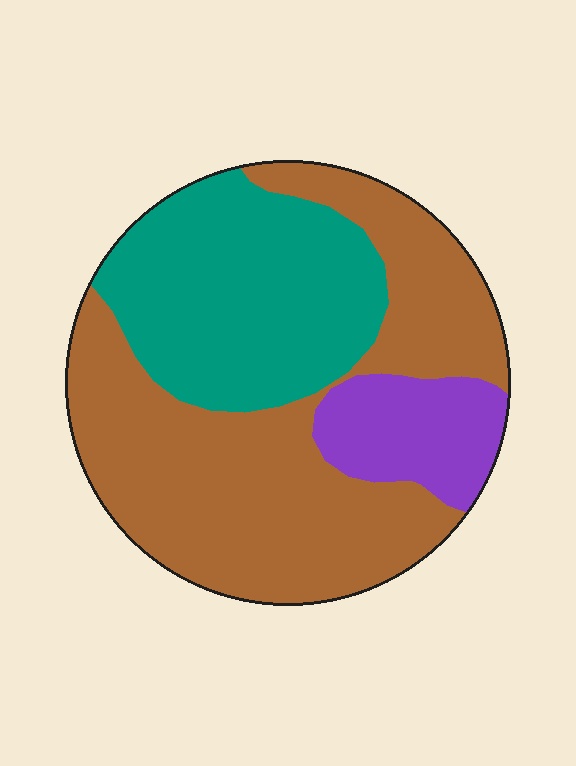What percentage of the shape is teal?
Teal takes up about one third (1/3) of the shape.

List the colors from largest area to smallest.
From largest to smallest: brown, teal, purple.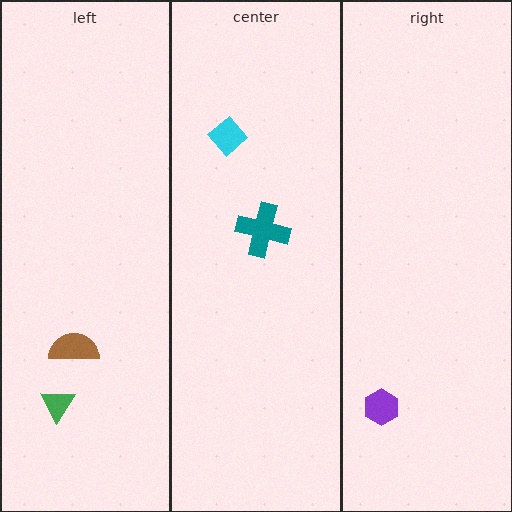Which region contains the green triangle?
The left region.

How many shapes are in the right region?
1.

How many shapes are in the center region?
2.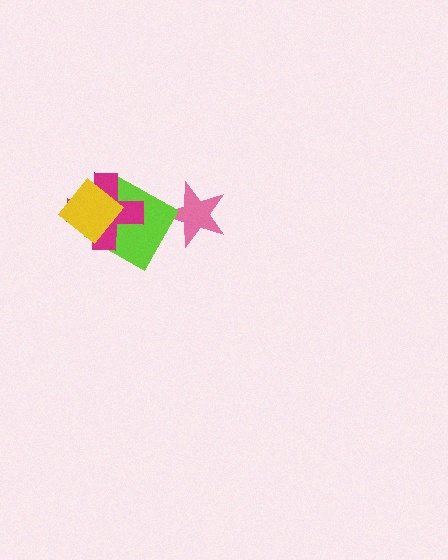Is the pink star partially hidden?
Yes, it is partially covered by another shape.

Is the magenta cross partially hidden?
Yes, it is partially covered by another shape.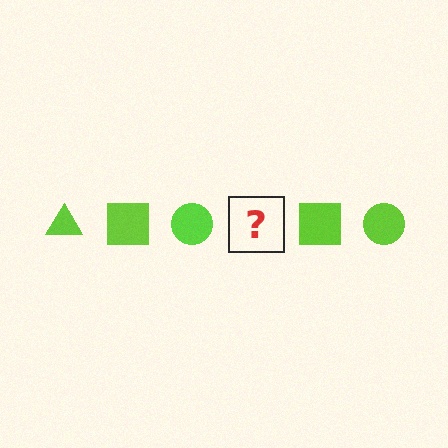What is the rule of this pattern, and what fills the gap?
The rule is that the pattern cycles through triangle, square, circle shapes in lime. The gap should be filled with a lime triangle.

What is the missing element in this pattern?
The missing element is a lime triangle.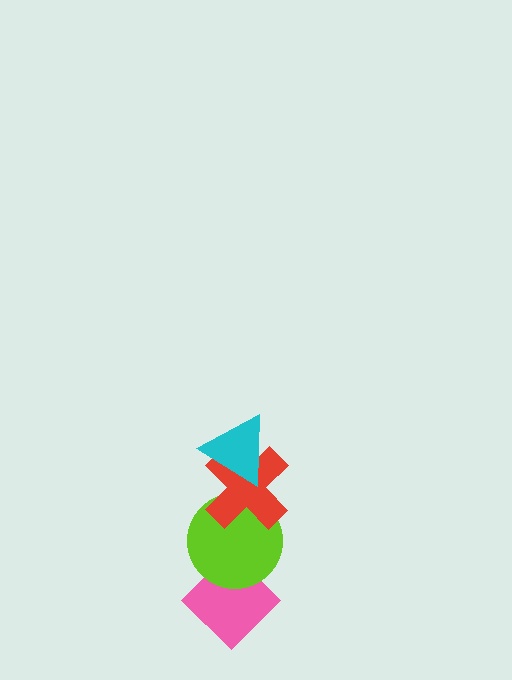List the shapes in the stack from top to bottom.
From top to bottom: the cyan triangle, the red cross, the lime circle, the pink diamond.